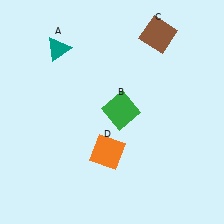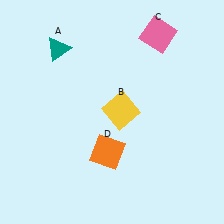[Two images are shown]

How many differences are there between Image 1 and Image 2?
There are 2 differences between the two images.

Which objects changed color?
B changed from green to yellow. C changed from brown to pink.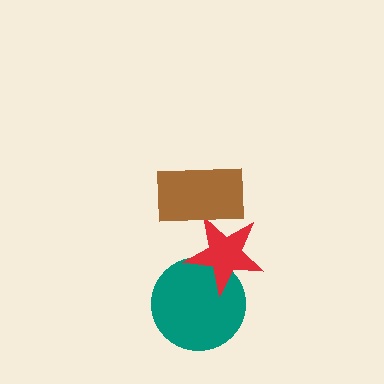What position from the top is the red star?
The red star is 2nd from the top.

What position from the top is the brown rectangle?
The brown rectangle is 1st from the top.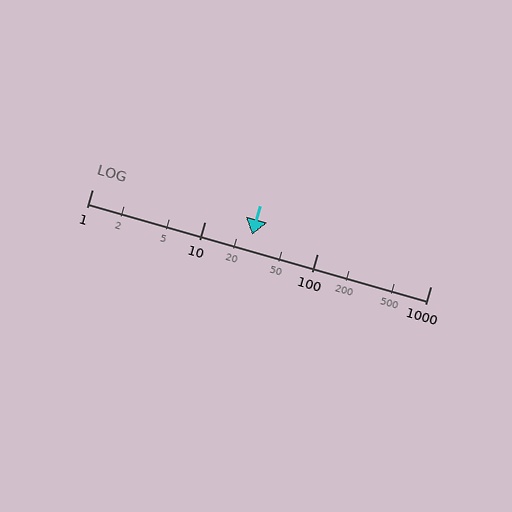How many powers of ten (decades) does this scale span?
The scale spans 3 decades, from 1 to 1000.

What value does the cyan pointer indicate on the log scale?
The pointer indicates approximately 26.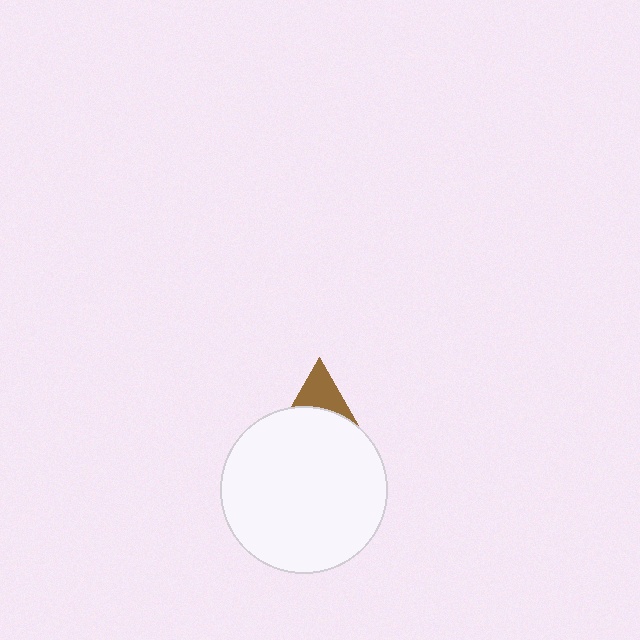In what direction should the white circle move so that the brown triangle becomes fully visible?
The white circle should move down. That is the shortest direction to clear the overlap and leave the brown triangle fully visible.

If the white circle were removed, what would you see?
You would see the complete brown triangle.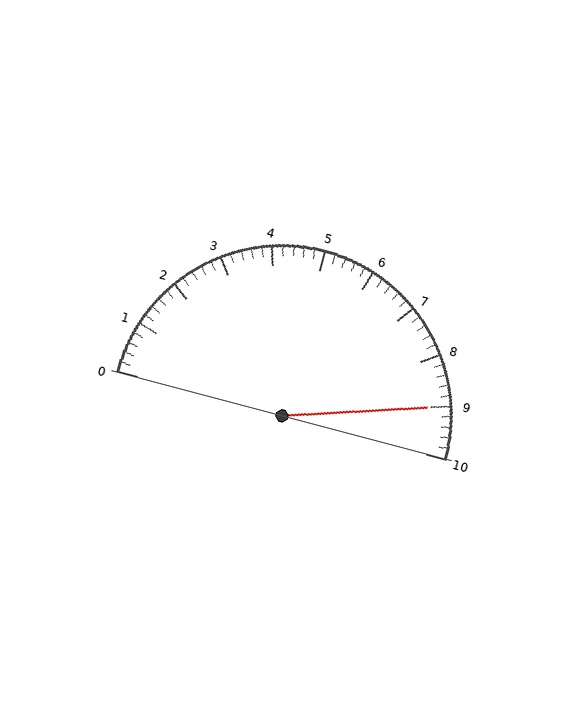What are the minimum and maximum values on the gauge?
The gauge ranges from 0 to 10.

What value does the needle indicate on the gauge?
The needle indicates approximately 9.0.